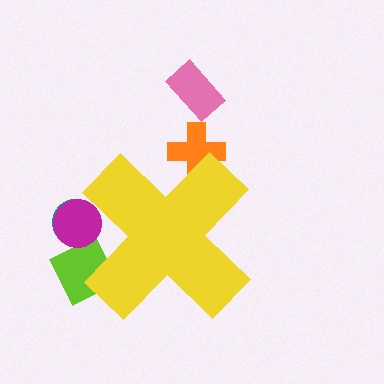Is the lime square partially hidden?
Yes, the lime square is partially hidden behind the yellow cross.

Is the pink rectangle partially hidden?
No, the pink rectangle is fully visible.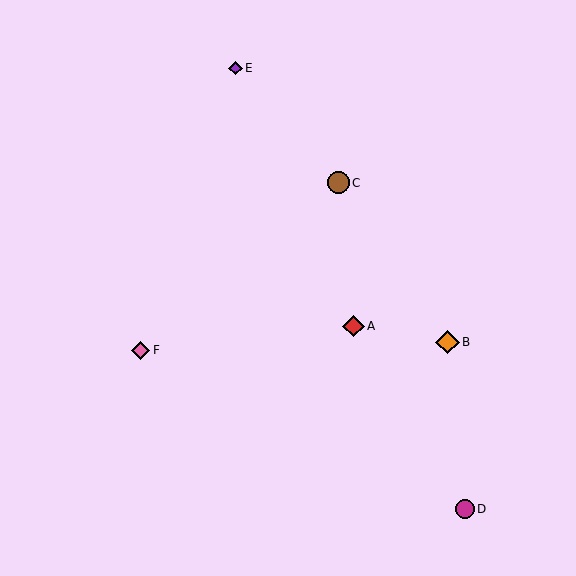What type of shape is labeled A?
Shape A is a red diamond.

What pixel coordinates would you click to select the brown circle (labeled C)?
Click at (338, 183) to select the brown circle C.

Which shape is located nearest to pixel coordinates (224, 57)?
The purple diamond (labeled E) at (236, 68) is nearest to that location.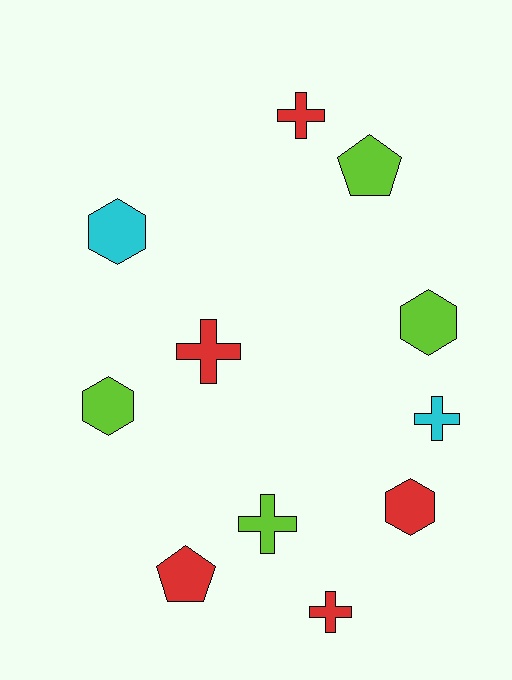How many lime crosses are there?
There is 1 lime cross.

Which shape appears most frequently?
Cross, with 5 objects.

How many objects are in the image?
There are 11 objects.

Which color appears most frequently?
Red, with 5 objects.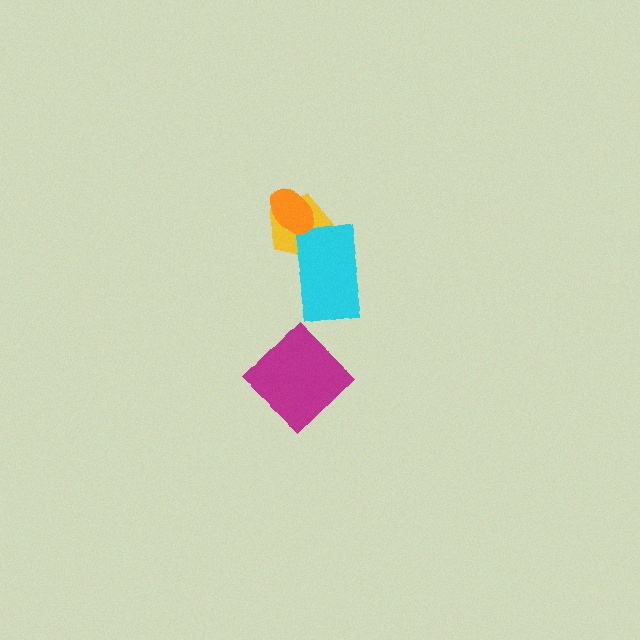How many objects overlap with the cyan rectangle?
1 object overlaps with the cyan rectangle.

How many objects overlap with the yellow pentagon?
2 objects overlap with the yellow pentagon.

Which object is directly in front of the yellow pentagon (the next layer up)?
The cyan rectangle is directly in front of the yellow pentagon.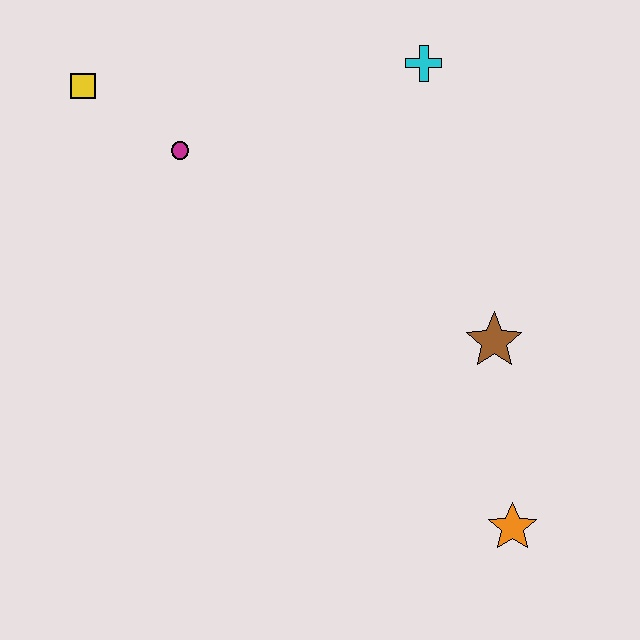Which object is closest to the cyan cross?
The magenta circle is closest to the cyan cross.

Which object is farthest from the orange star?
The yellow square is farthest from the orange star.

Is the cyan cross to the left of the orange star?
Yes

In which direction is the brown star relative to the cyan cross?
The brown star is below the cyan cross.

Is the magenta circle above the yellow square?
No